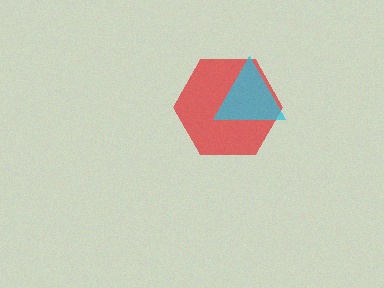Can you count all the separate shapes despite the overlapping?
Yes, there are 2 separate shapes.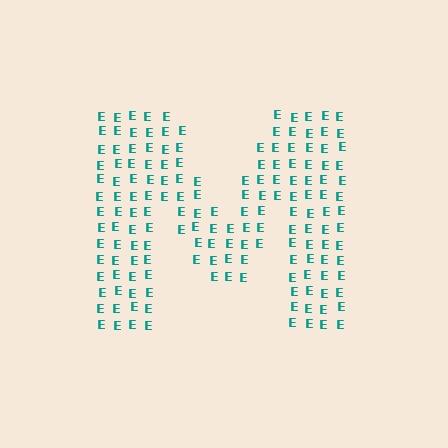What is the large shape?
The large shape is the letter M.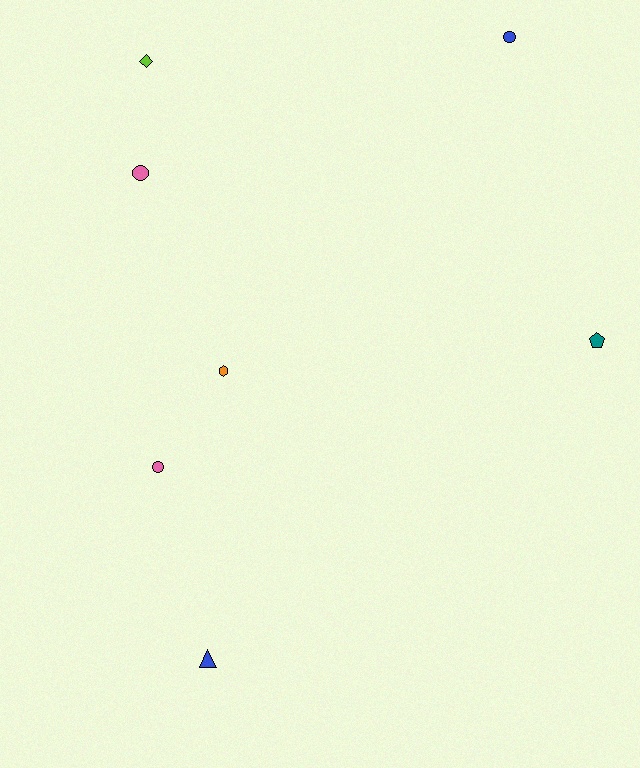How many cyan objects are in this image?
There are no cyan objects.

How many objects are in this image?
There are 7 objects.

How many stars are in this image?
There are no stars.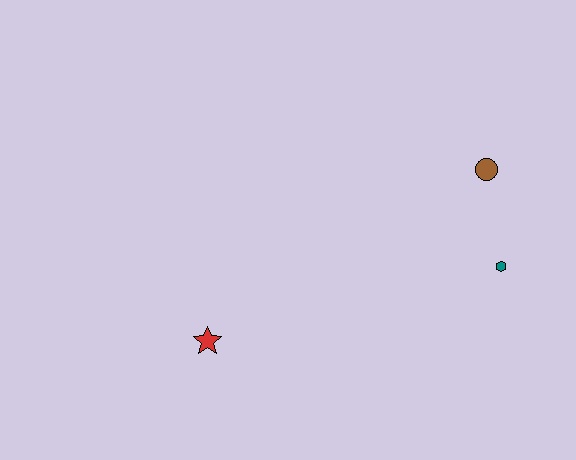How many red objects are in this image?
There is 1 red object.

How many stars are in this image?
There is 1 star.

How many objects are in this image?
There are 3 objects.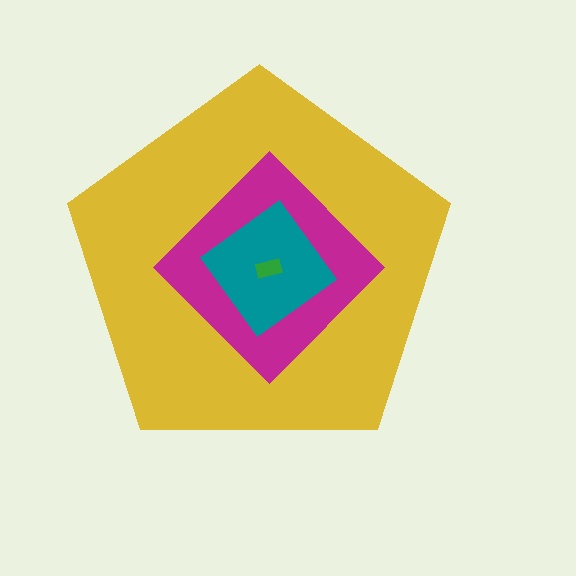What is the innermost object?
The green rectangle.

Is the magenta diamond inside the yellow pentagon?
Yes.